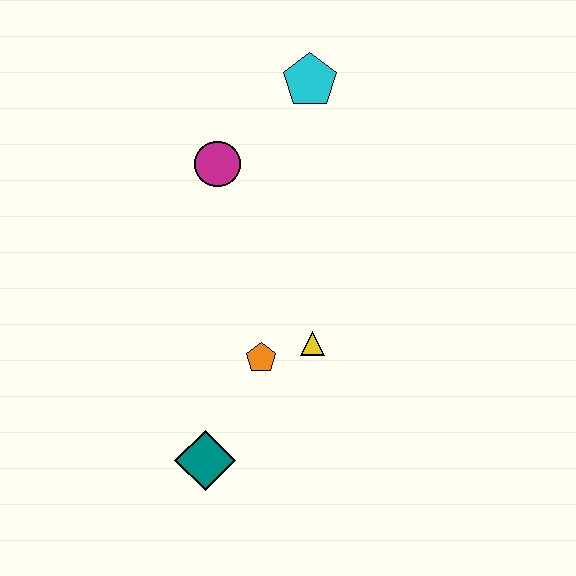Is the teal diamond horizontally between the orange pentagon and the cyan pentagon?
No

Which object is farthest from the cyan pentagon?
The teal diamond is farthest from the cyan pentagon.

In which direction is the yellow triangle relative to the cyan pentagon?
The yellow triangle is below the cyan pentagon.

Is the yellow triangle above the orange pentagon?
Yes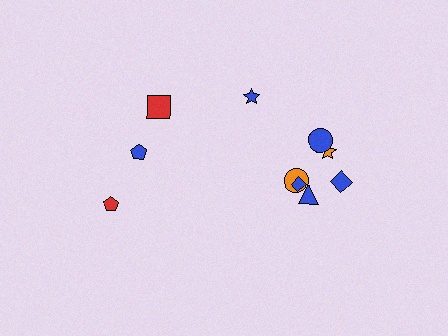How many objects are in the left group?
There are 3 objects.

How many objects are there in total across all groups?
There are 10 objects.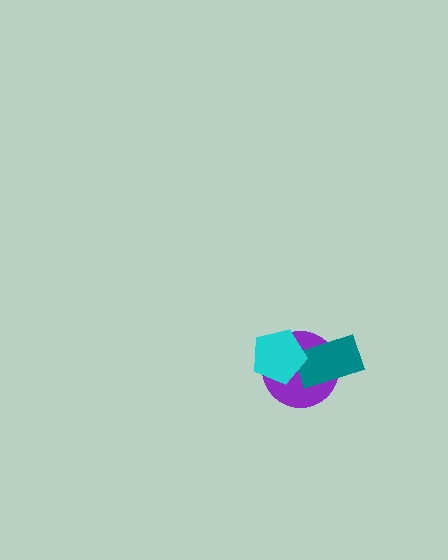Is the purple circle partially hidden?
Yes, it is partially covered by another shape.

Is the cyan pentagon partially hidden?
No, no other shape covers it.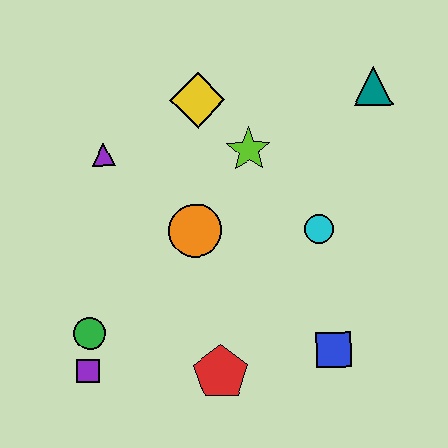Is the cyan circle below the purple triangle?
Yes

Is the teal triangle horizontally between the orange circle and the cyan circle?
No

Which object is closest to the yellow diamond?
The lime star is closest to the yellow diamond.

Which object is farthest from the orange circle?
The teal triangle is farthest from the orange circle.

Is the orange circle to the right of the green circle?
Yes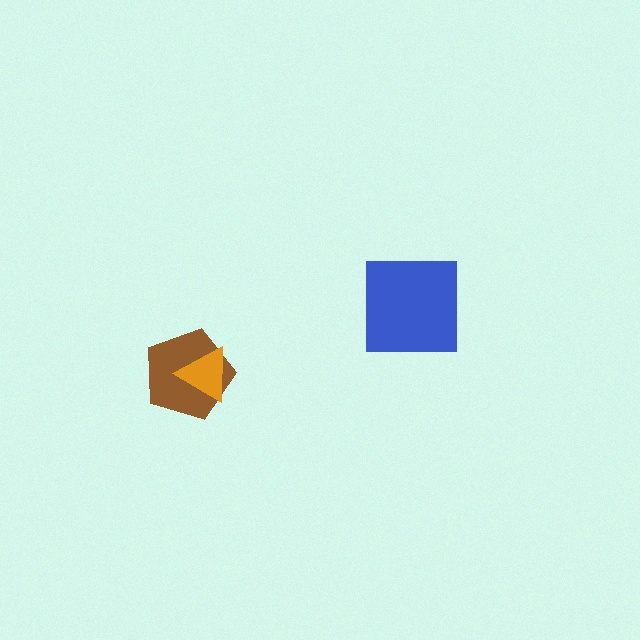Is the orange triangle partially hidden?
No, no other shape covers it.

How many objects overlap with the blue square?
0 objects overlap with the blue square.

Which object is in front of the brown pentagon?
The orange triangle is in front of the brown pentagon.